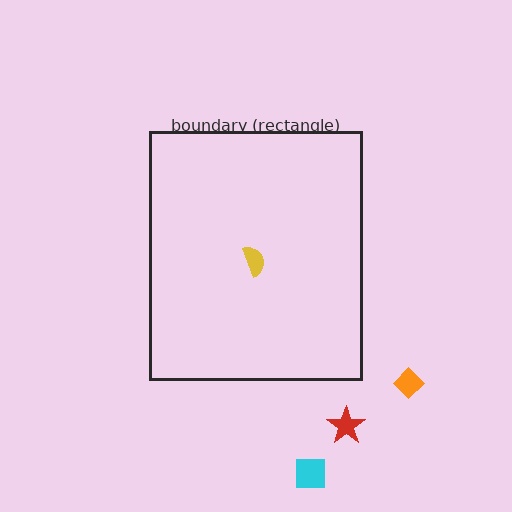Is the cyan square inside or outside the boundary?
Outside.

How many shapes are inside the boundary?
1 inside, 3 outside.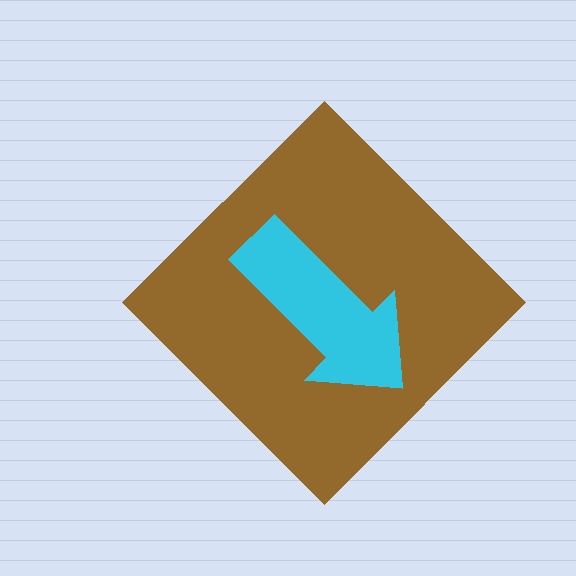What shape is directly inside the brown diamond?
The cyan arrow.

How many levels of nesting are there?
2.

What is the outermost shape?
The brown diamond.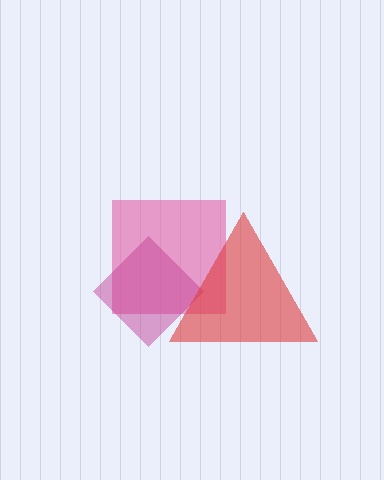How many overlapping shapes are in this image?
There are 3 overlapping shapes in the image.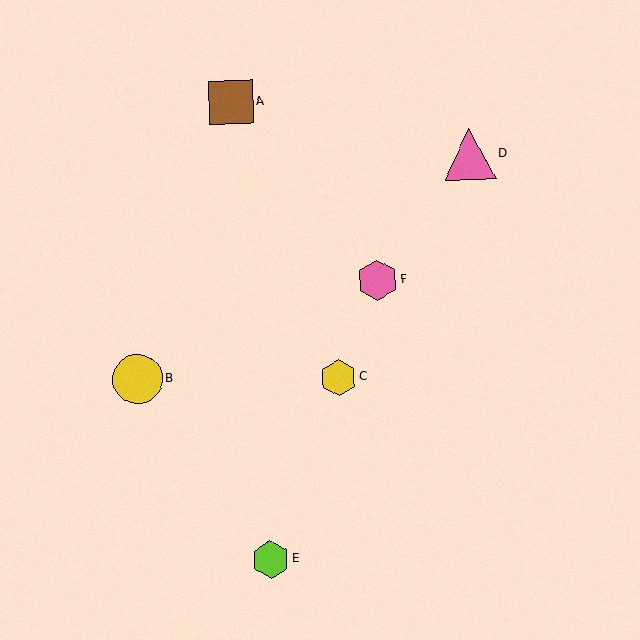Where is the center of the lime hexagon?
The center of the lime hexagon is at (271, 560).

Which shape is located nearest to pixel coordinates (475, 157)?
The pink triangle (labeled D) at (469, 154) is nearest to that location.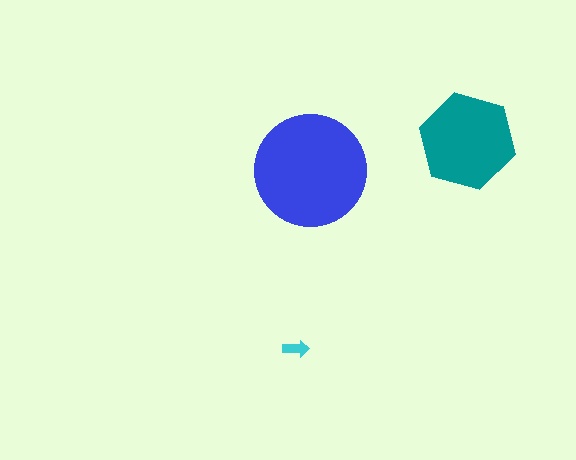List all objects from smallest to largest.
The cyan arrow, the teal hexagon, the blue circle.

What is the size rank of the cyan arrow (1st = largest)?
3rd.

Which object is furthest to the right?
The teal hexagon is rightmost.